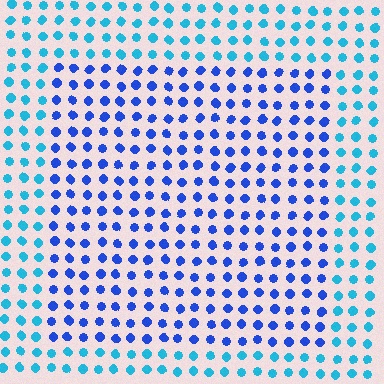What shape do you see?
I see a rectangle.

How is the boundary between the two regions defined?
The boundary is defined purely by a slight shift in hue (about 36 degrees). Spacing, size, and orientation are identical on both sides.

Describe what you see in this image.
The image is filled with small cyan elements in a uniform arrangement. A rectangle-shaped region is visible where the elements are tinted to a slightly different hue, forming a subtle color boundary.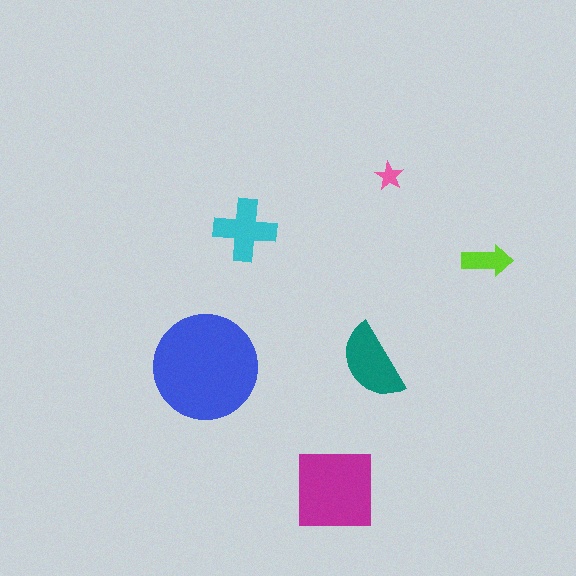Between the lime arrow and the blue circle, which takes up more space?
The blue circle.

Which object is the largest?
The blue circle.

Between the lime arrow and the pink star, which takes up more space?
The lime arrow.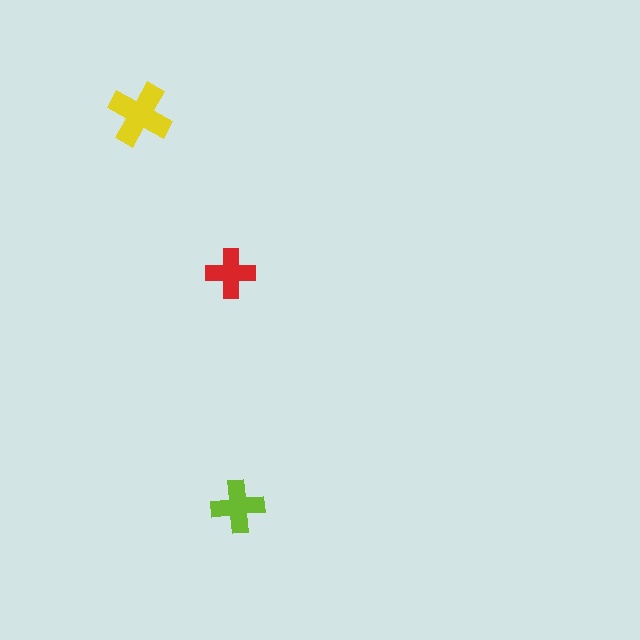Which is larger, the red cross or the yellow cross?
The yellow one.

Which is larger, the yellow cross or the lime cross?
The yellow one.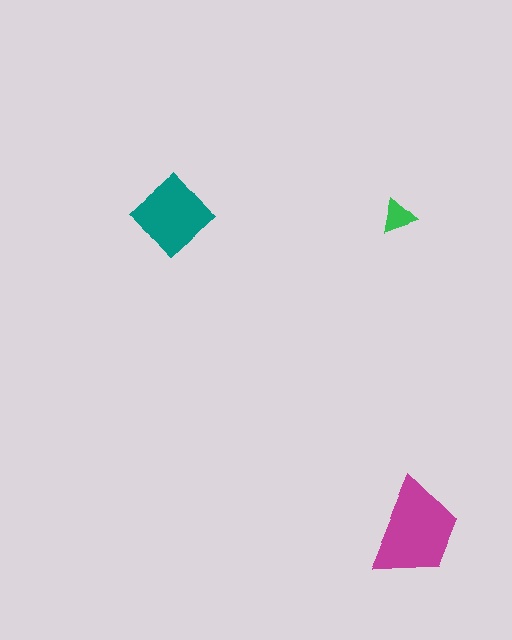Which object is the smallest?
The green triangle.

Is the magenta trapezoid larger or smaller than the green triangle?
Larger.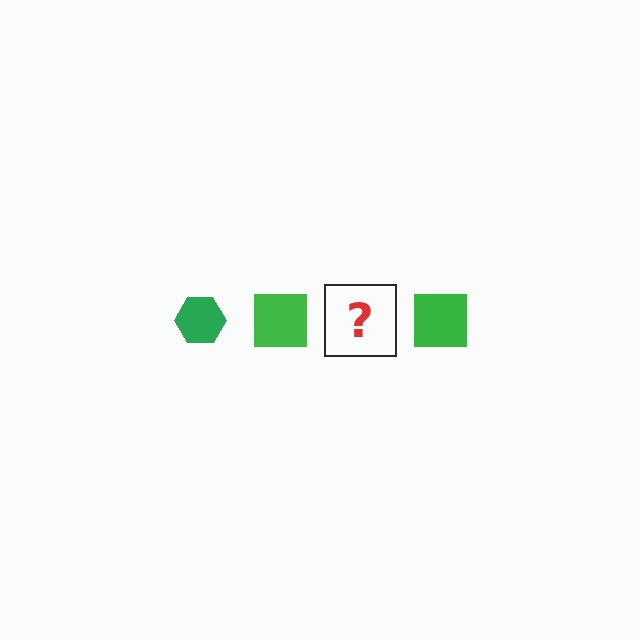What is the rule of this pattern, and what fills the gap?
The rule is that the pattern cycles through hexagon, square shapes in green. The gap should be filled with a green hexagon.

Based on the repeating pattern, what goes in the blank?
The blank should be a green hexagon.